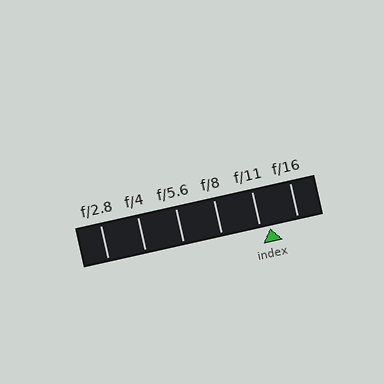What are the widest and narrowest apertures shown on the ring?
The widest aperture shown is f/2.8 and the narrowest is f/16.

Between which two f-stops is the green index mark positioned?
The index mark is between f/11 and f/16.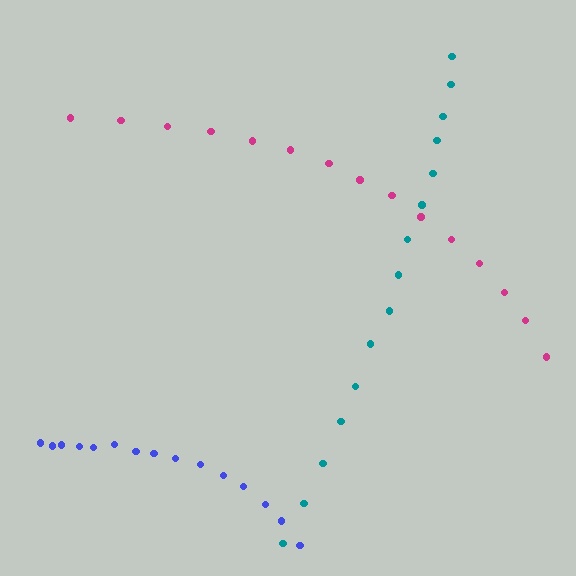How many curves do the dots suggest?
There are 3 distinct paths.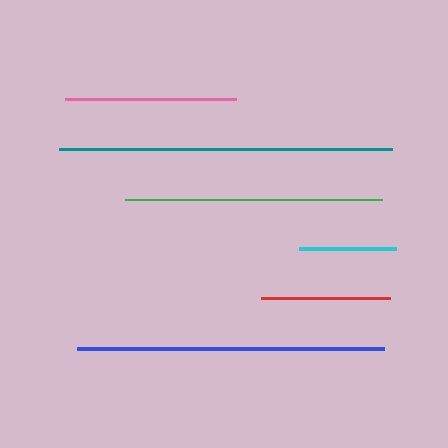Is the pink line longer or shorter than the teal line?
The teal line is longer than the pink line.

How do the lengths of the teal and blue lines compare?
The teal and blue lines are approximately the same length.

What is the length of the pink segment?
The pink segment is approximately 171 pixels long.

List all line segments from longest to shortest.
From longest to shortest: teal, blue, green, pink, red, cyan.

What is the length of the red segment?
The red segment is approximately 129 pixels long.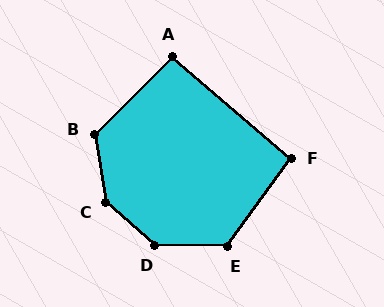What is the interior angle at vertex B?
Approximately 126 degrees (obtuse).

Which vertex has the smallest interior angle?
A, at approximately 94 degrees.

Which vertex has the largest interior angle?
C, at approximately 140 degrees.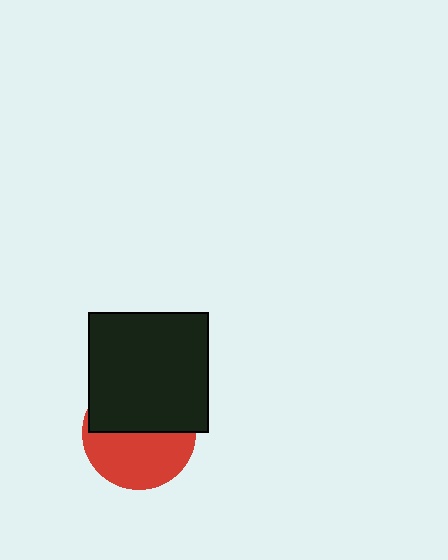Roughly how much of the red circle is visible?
About half of it is visible (roughly 50%).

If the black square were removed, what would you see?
You would see the complete red circle.